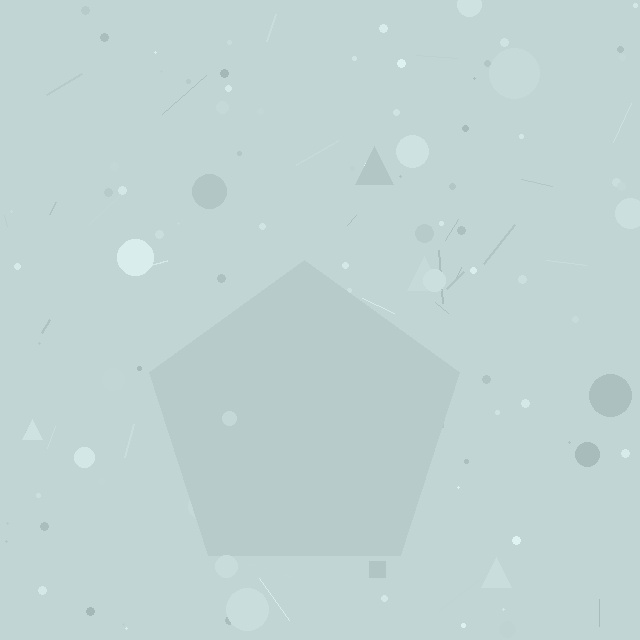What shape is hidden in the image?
A pentagon is hidden in the image.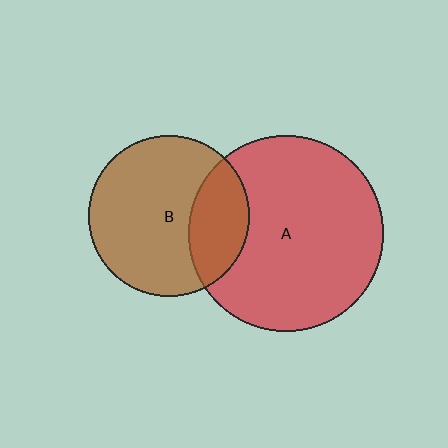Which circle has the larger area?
Circle A (red).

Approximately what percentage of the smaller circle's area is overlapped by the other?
Approximately 25%.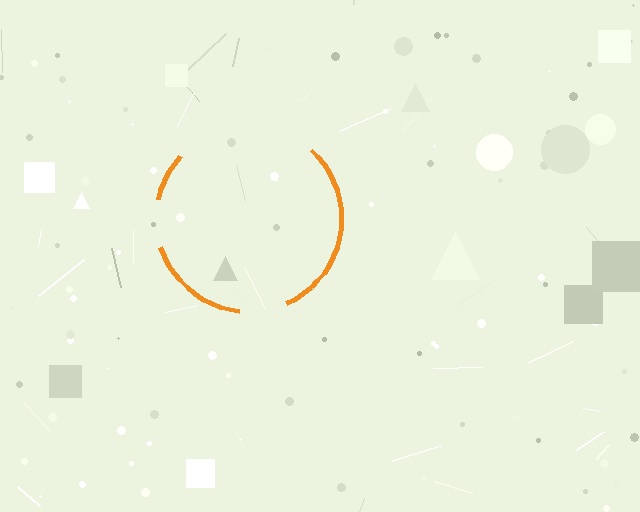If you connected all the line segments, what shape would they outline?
They would outline a circle.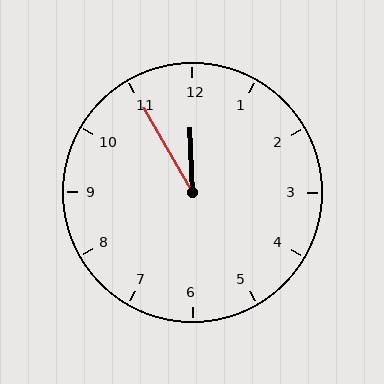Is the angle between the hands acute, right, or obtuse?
It is acute.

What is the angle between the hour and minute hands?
Approximately 28 degrees.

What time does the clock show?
11:55.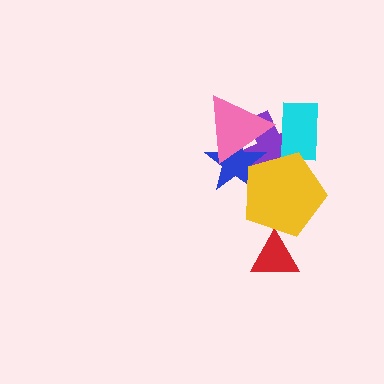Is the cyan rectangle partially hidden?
Yes, it is partially covered by another shape.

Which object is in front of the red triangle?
The yellow pentagon is in front of the red triangle.